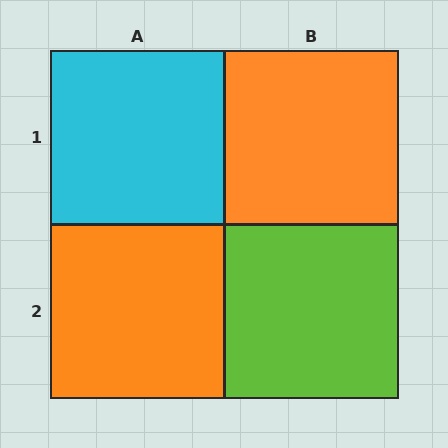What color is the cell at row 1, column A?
Cyan.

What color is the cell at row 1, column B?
Orange.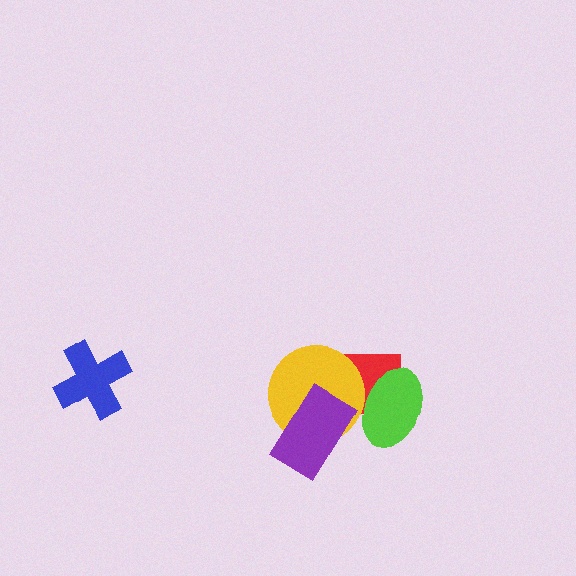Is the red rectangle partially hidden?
Yes, it is partially covered by another shape.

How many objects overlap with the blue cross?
0 objects overlap with the blue cross.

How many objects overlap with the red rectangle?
3 objects overlap with the red rectangle.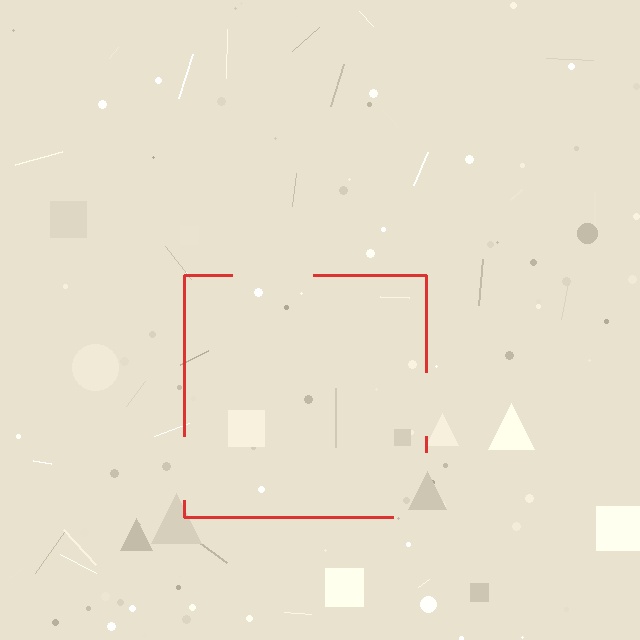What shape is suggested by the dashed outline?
The dashed outline suggests a square.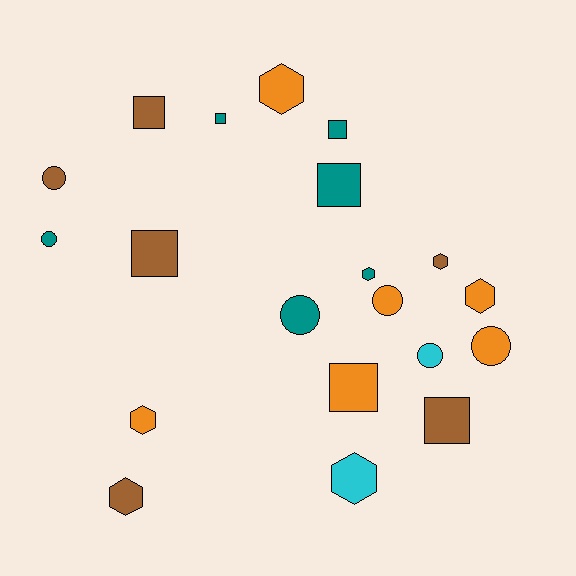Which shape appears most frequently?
Hexagon, with 7 objects.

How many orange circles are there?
There are 2 orange circles.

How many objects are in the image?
There are 20 objects.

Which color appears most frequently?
Brown, with 6 objects.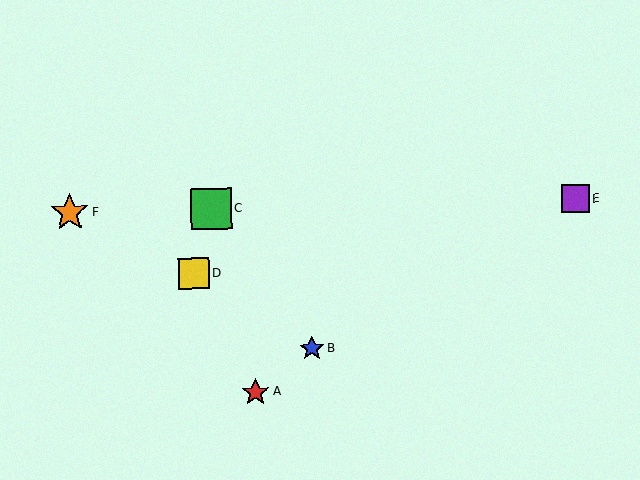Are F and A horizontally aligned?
No, F is at y≈212 and A is at y≈392.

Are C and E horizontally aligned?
Yes, both are at y≈209.